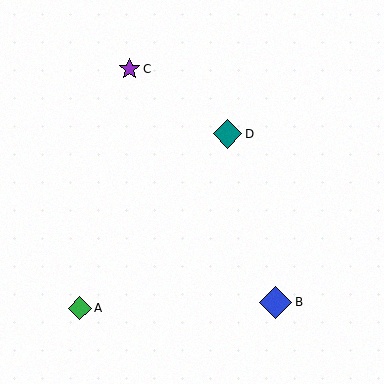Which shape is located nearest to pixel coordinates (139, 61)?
The purple star (labeled C) at (130, 69) is nearest to that location.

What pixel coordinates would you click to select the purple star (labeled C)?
Click at (130, 69) to select the purple star C.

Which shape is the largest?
The blue diamond (labeled B) is the largest.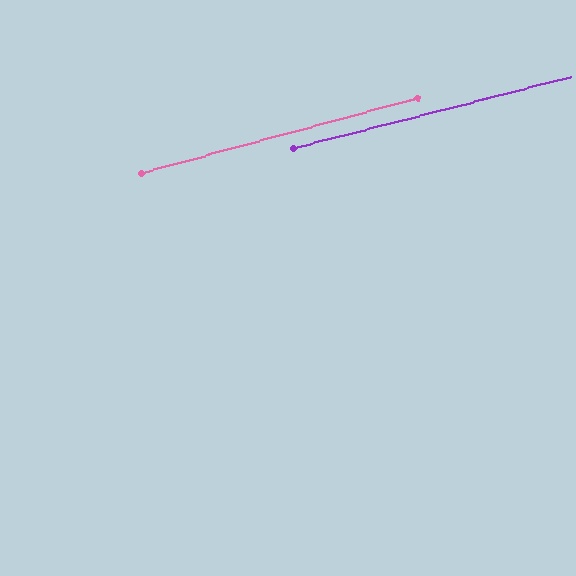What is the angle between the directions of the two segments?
Approximately 1 degree.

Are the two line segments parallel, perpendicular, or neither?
Parallel — their directions differ by only 0.8°.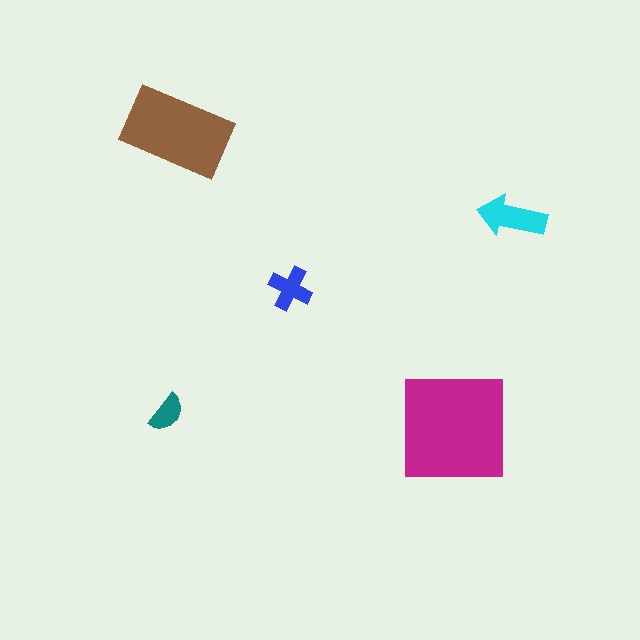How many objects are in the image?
There are 5 objects in the image.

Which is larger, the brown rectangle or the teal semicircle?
The brown rectangle.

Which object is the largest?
The magenta square.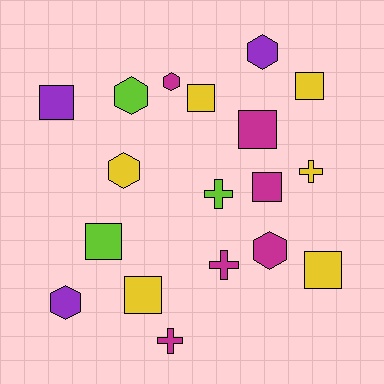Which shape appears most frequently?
Square, with 8 objects.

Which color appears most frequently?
Magenta, with 6 objects.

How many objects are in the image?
There are 18 objects.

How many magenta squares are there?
There are 2 magenta squares.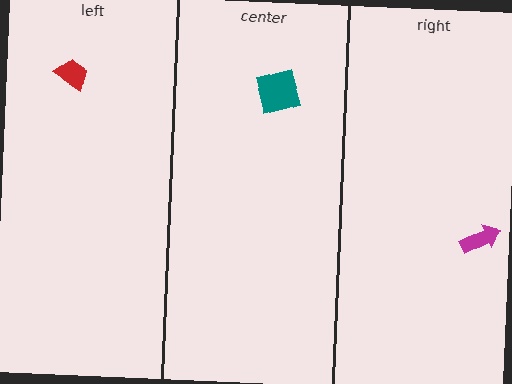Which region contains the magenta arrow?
The right region.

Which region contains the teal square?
The center region.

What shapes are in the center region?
The teal square.